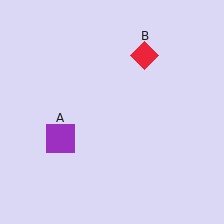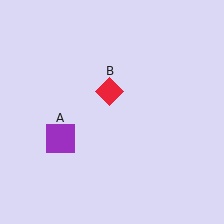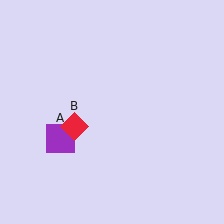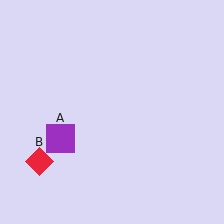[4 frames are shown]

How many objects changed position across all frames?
1 object changed position: red diamond (object B).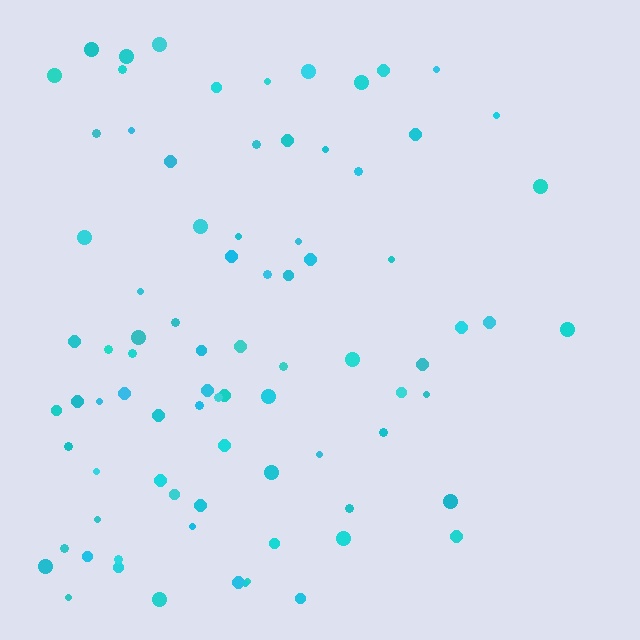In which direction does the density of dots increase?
From right to left, with the left side densest.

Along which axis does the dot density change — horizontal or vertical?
Horizontal.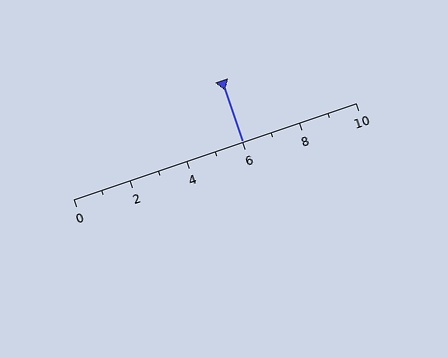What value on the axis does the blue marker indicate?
The marker indicates approximately 6.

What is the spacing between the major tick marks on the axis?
The major ticks are spaced 2 apart.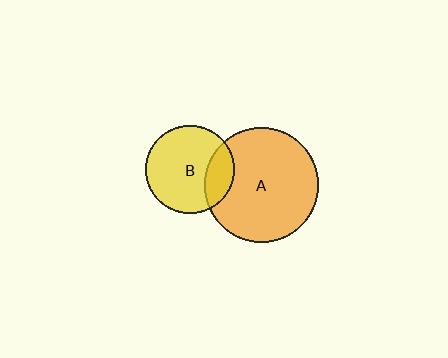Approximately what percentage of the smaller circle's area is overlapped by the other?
Approximately 20%.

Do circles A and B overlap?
Yes.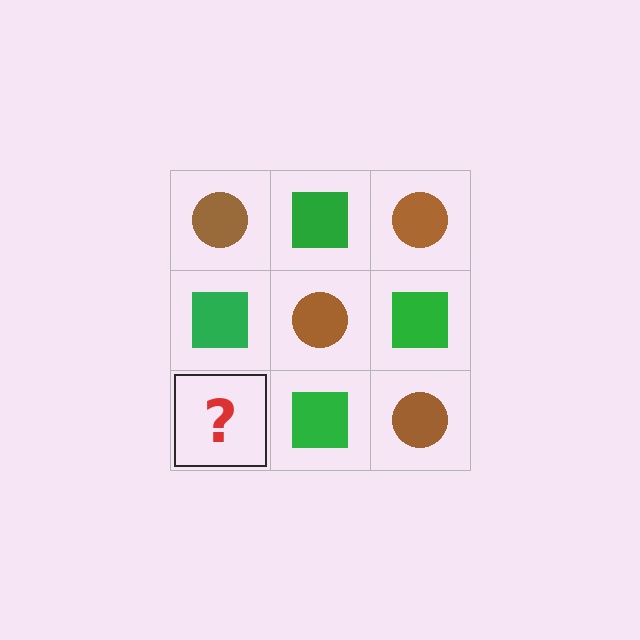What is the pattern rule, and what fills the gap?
The rule is that it alternates brown circle and green square in a checkerboard pattern. The gap should be filled with a brown circle.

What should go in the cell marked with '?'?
The missing cell should contain a brown circle.